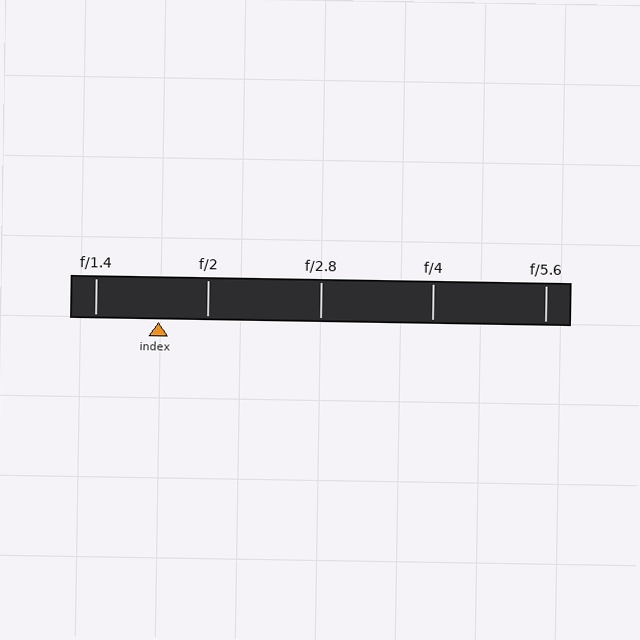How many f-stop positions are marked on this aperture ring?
There are 5 f-stop positions marked.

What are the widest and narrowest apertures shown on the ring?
The widest aperture shown is f/1.4 and the narrowest is f/5.6.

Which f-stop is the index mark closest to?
The index mark is closest to f/2.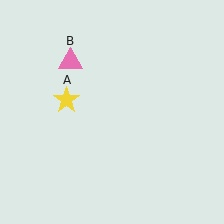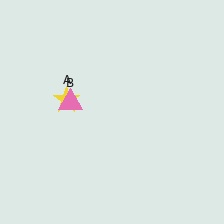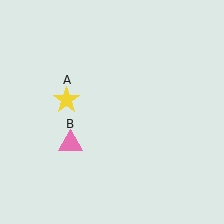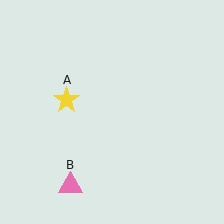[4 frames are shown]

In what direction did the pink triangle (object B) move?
The pink triangle (object B) moved down.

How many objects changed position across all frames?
1 object changed position: pink triangle (object B).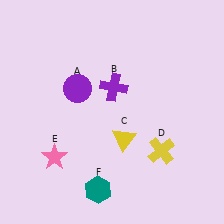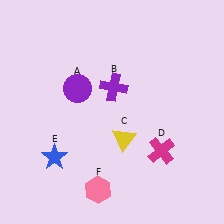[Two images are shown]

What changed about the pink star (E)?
In Image 1, E is pink. In Image 2, it changed to blue.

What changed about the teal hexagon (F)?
In Image 1, F is teal. In Image 2, it changed to pink.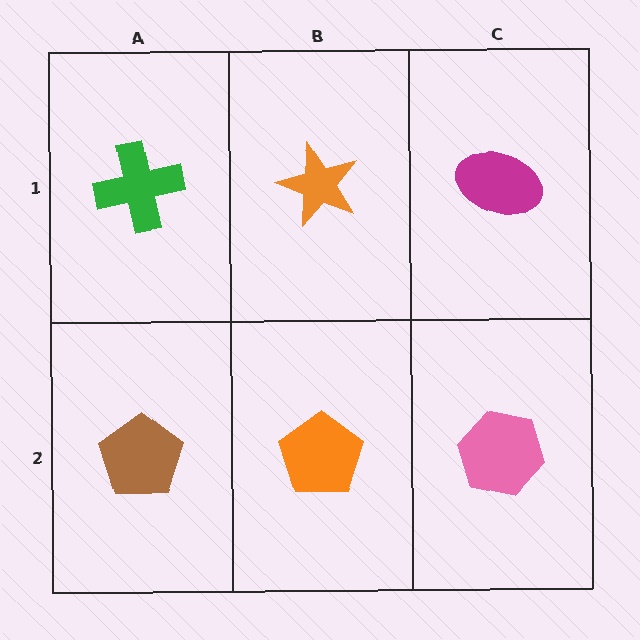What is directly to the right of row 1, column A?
An orange star.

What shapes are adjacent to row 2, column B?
An orange star (row 1, column B), a brown pentagon (row 2, column A), a pink hexagon (row 2, column C).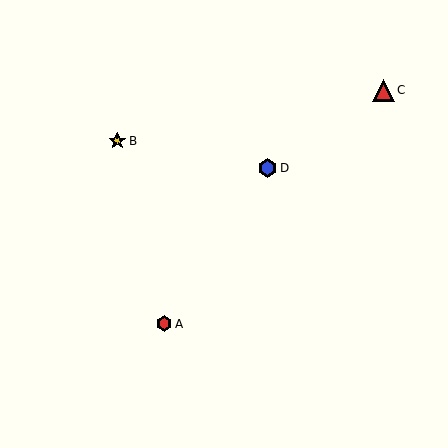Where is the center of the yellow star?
The center of the yellow star is at (117, 141).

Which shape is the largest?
The red triangle (labeled C) is the largest.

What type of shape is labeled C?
Shape C is a red triangle.